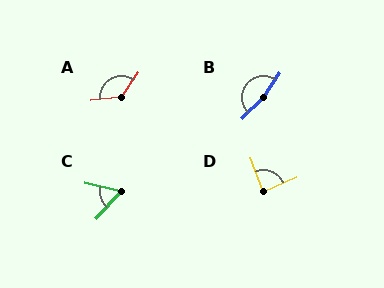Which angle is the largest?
B, at approximately 169 degrees.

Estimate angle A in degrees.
Approximately 133 degrees.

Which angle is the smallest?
C, at approximately 60 degrees.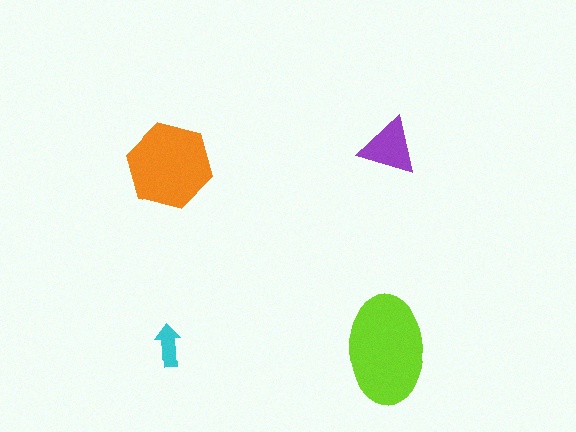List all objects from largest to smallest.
The lime ellipse, the orange hexagon, the purple triangle, the cyan arrow.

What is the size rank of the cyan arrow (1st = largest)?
4th.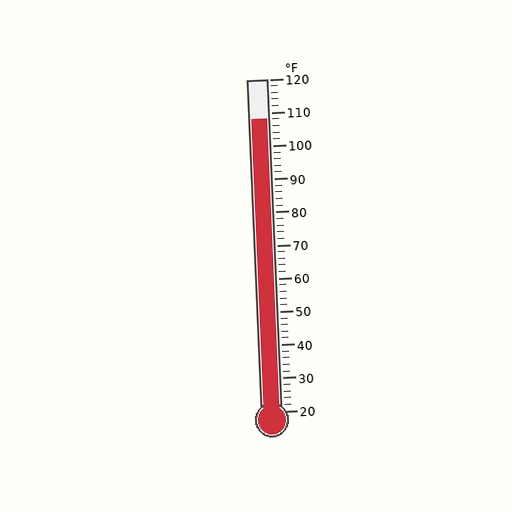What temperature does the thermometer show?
The thermometer shows approximately 108°F.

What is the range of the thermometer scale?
The thermometer scale ranges from 20°F to 120°F.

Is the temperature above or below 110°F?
The temperature is below 110°F.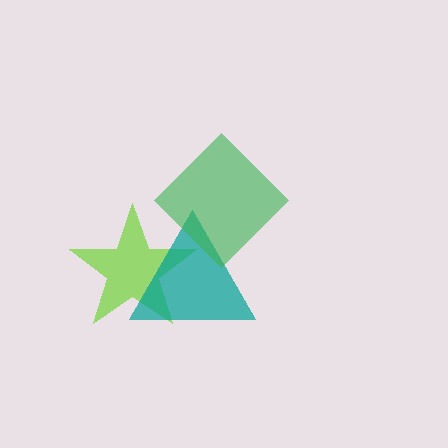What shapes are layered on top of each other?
The layered shapes are: a lime star, a teal triangle, a green diamond.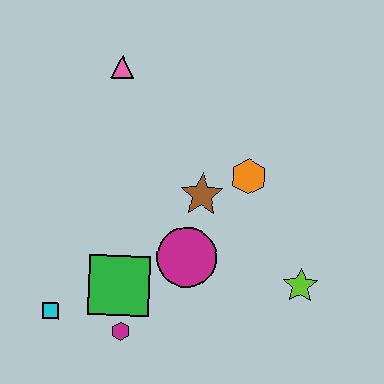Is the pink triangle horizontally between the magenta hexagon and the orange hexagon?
No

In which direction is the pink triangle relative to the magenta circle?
The pink triangle is above the magenta circle.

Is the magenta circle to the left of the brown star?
Yes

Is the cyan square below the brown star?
Yes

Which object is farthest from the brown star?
The cyan square is farthest from the brown star.